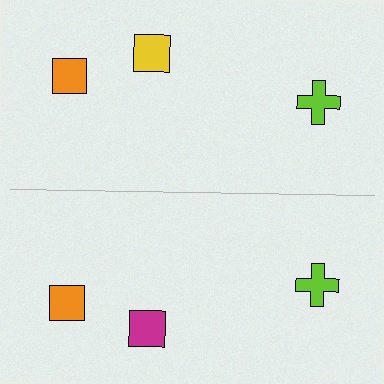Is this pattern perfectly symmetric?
No, the pattern is not perfectly symmetric. The magenta square on the bottom side breaks the symmetry — its mirror counterpart is yellow.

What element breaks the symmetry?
The magenta square on the bottom side breaks the symmetry — its mirror counterpart is yellow.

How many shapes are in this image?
There are 6 shapes in this image.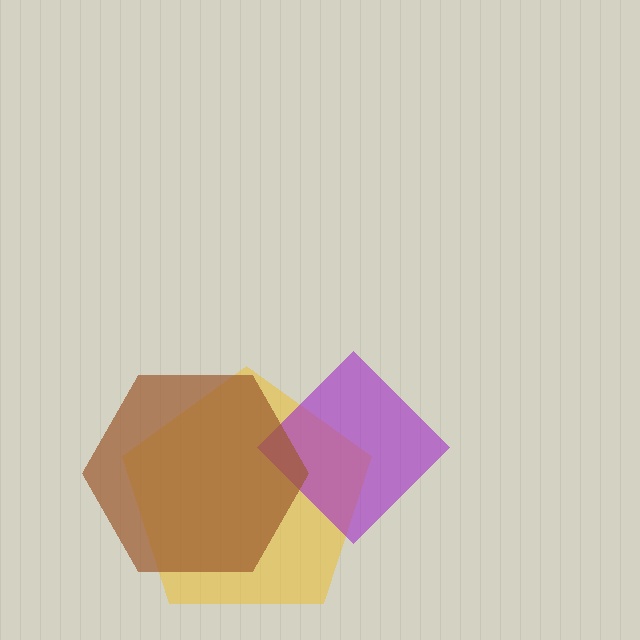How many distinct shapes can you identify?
There are 3 distinct shapes: a yellow pentagon, a purple diamond, a brown hexagon.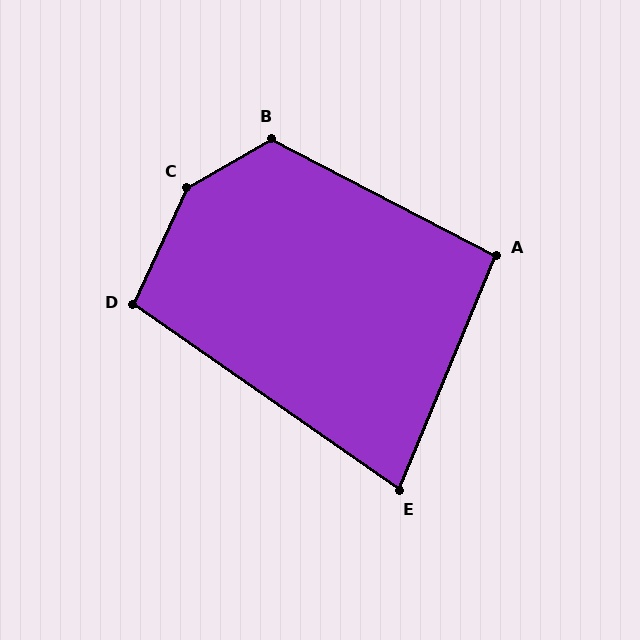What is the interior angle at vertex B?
Approximately 123 degrees (obtuse).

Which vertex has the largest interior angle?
C, at approximately 145 degrees.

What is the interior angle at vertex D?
Approximately 100 degrees (obtuse).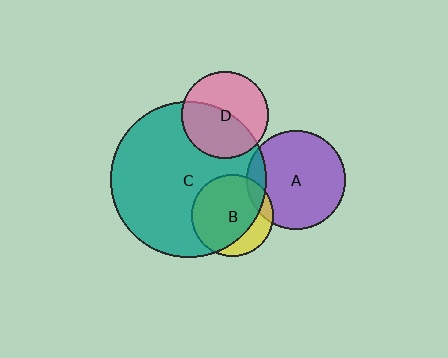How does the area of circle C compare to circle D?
Approximately 3.2 times.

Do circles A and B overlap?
Yes.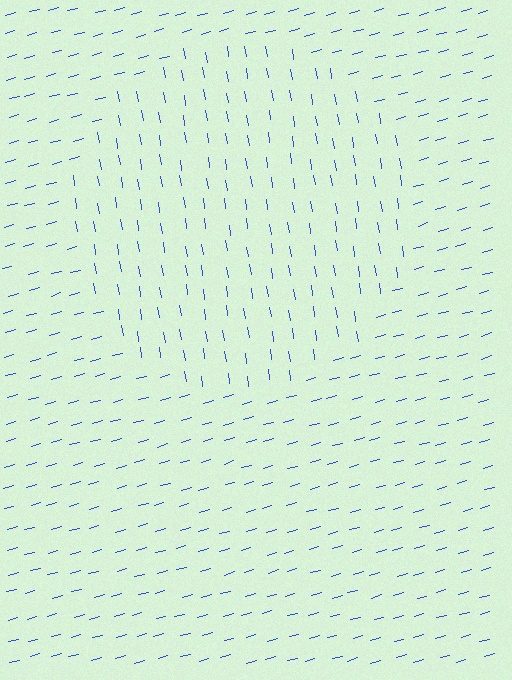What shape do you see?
I see a circle.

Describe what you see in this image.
The image is filled with small blue line segments. A circle region in the image has lines oriented differently from the surrounding lines, creating a visible texture boundary.